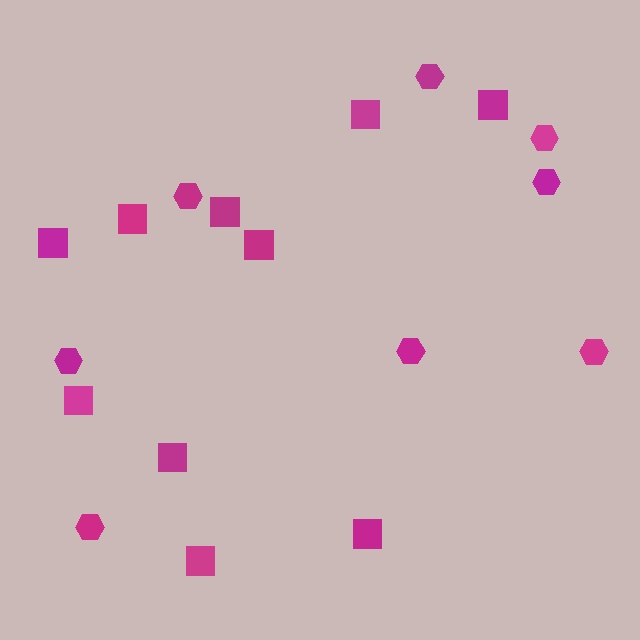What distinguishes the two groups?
There are 2 groups: one group of hexagons (8) and one group of squares (10).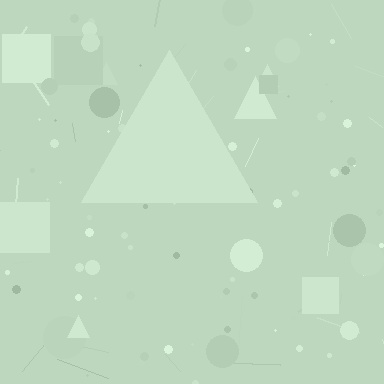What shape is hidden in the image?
A triangle is hidden in the image.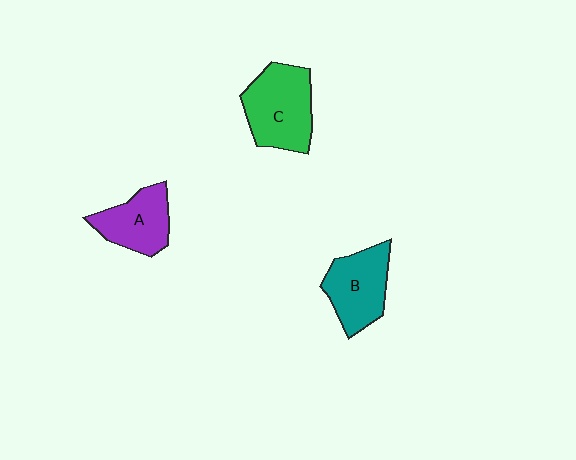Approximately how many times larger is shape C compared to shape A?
Approximately 1.4 times.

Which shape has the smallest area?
Shape A (purple).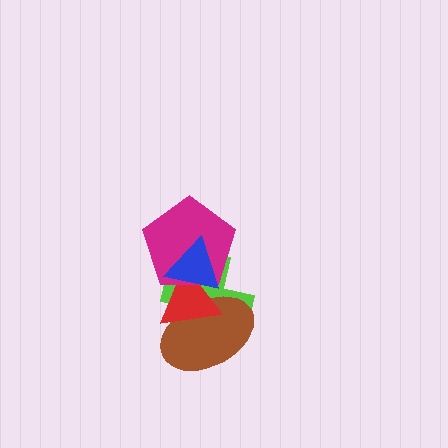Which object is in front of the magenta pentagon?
The blue triangle is in front of the magenta pentagon.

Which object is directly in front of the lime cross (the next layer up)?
The brown ellipse is directly in front of the lime cross.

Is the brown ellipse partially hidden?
Yes, it is partially covered by another shape.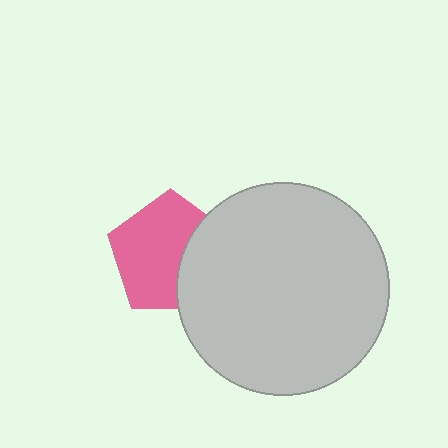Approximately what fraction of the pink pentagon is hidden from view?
Roughly 34% of the pink pentagon is hidden behind the light gray circle.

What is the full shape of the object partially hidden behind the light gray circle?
The partially hidden object is a pink pentagon.